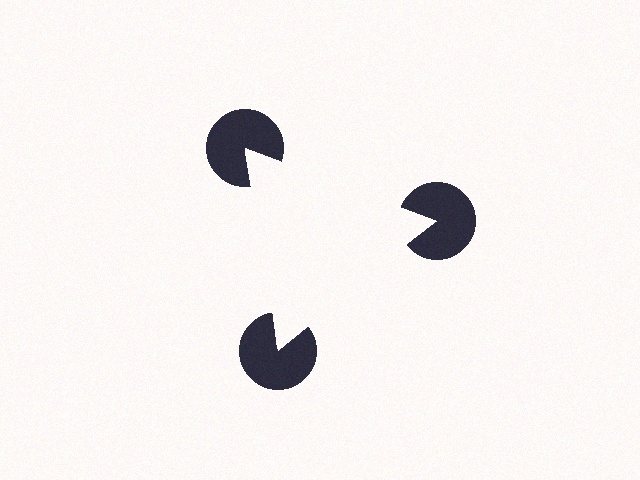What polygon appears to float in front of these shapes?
An illusory triangle — its edges are inferred from the aligned wedge cuts in the pac-man discs, not physically drawn.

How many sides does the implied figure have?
3 sides.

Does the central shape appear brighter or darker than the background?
It typically appears slightly brighter than the background, even though no actual brightness change is drawn.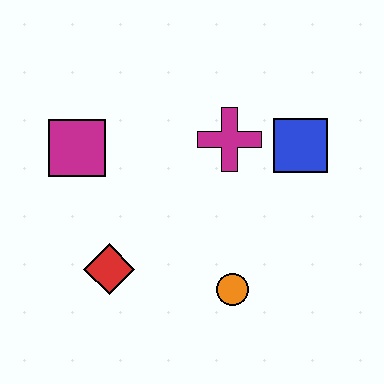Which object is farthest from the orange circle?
The magenta square is farthest from the orange circle.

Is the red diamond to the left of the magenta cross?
Yes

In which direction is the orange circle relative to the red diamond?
The orange circle is to the right of the red diamond.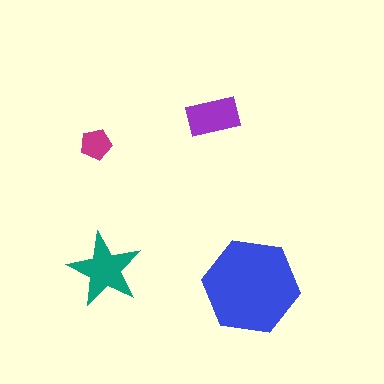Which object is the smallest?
The magenta pentagon.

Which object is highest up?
The purple rectangle is topmost.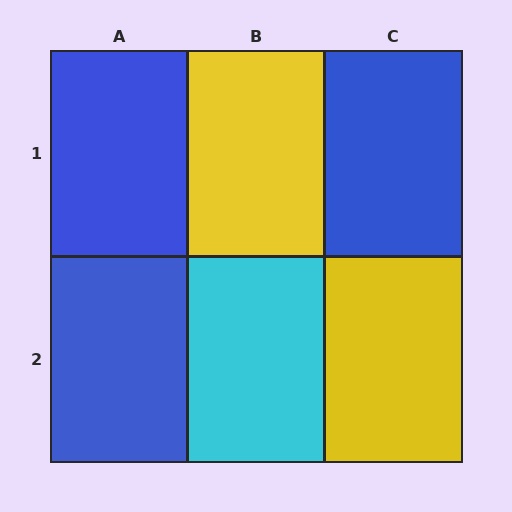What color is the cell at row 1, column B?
Yellow.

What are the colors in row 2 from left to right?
Blue, cyan, yellow.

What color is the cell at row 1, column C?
Blue.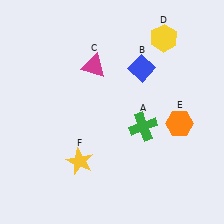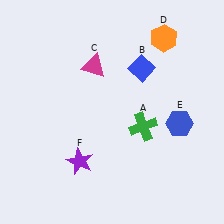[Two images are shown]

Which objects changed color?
D changed from yellow to orange. E changed from orange to blue. F changed from yellow to purple.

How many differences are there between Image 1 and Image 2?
There are 3 differences between the two images.